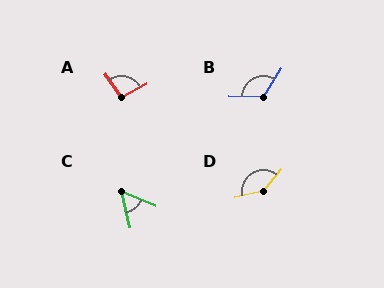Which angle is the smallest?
C, at approximately 55 degrees.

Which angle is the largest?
D, at approximately 141 degrees.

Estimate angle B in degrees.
Approximately 121 degrees.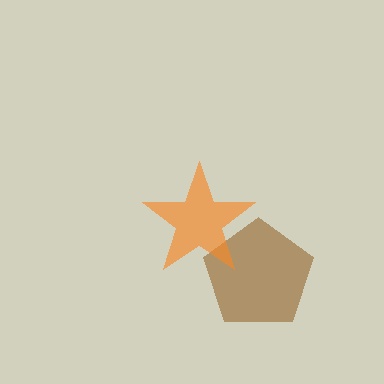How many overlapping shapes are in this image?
There are 2 overlapping shapes in the image.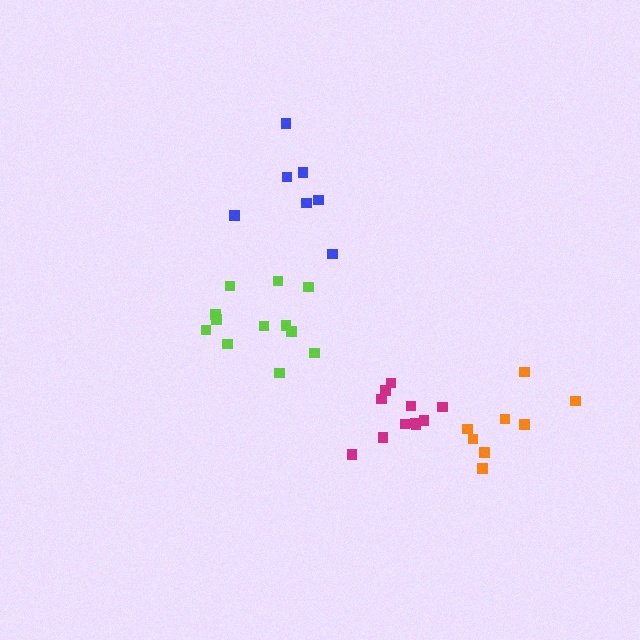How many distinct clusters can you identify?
There are 4 distinct clusters.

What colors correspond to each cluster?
The clusters are colored: magenta, blue, orange, lime.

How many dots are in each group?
Group 1: 11 dots, Group 2: 7 dots, Group 3: 8 dots, Group 4: 12 dots (38 total).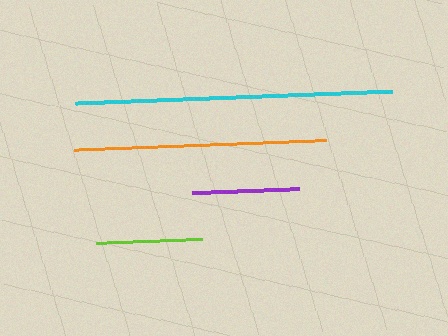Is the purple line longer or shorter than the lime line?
The purple line is longer than the lime line.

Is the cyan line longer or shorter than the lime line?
The cyan line is longer than the lime line.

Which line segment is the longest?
The cyan line is the longest at approximately 317 pixels.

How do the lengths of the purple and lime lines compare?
The purple and lime lines are approximately the same length.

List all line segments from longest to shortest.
From longest to shortest: cyan, orange, purple, lime.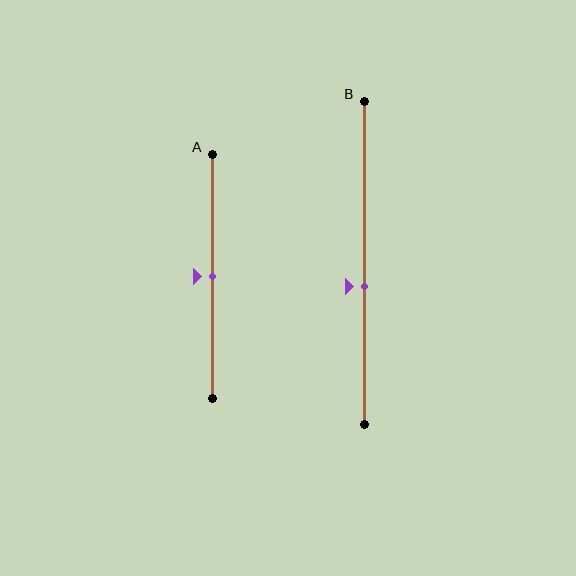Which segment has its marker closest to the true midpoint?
Segment A has its marker closest to the true midpoint.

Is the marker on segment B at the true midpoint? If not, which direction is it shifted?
No, the marker on segment B is shifted downward by about 7% of the segment length.